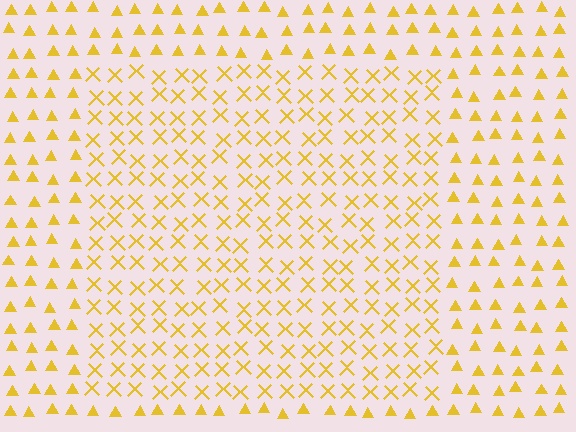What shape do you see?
I see a rectangle.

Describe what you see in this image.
The image is filled with small yellow elements arranged in a uniform grid. A rectangle-shaped region contains X marks, while the surrounding area contains triangles. The boundary is defined purely by the change in element shape.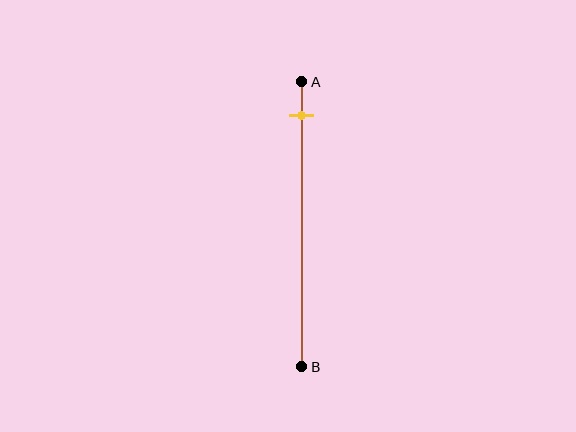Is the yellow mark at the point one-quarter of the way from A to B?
No, the mark is at about 10% from A, not at the 25% one-quarter point.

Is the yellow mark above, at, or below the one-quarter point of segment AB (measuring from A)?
The yellow mark is above the one-quarter point of segment AB.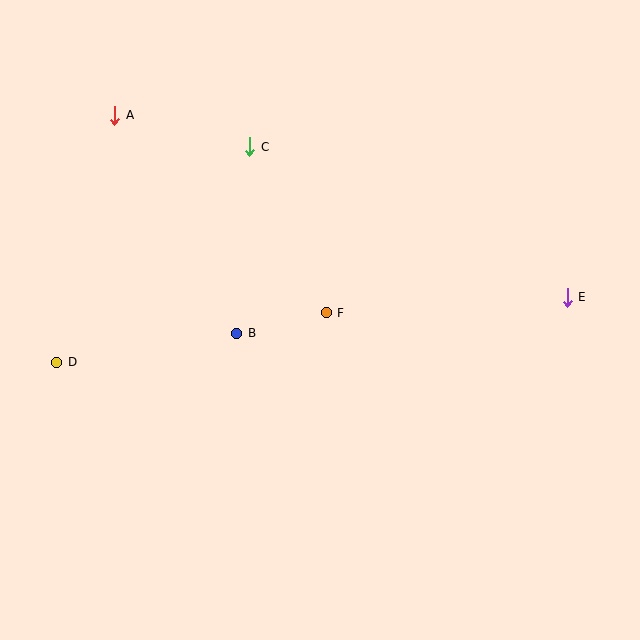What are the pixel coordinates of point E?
Point E is at (567, 297).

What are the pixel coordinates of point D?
Point D is at (57, 362).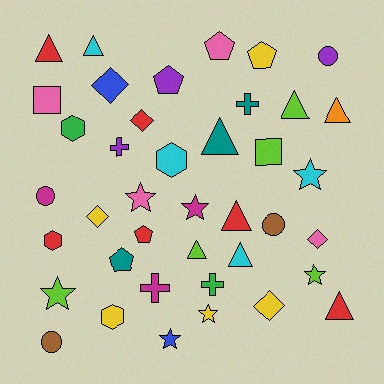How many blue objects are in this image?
There are 2 blue objects.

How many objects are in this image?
There are 40 objects.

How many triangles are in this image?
There are 9 triangles.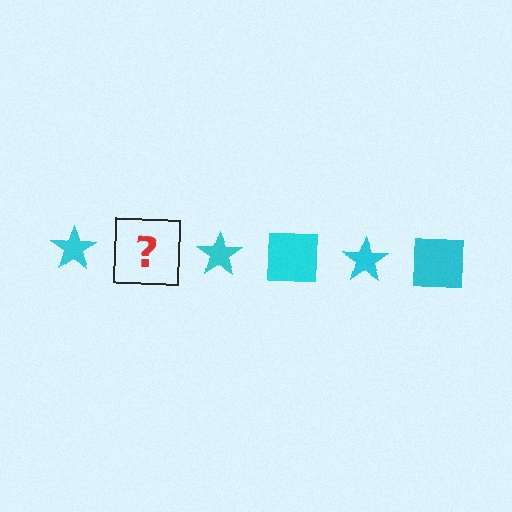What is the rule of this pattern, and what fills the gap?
The rule is that the pattern cycles through star, square shapes in cyan. The gap should be filled with a cyan square.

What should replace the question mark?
The question mark should be replaced with a cyan square.